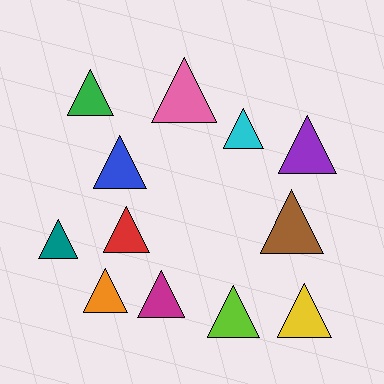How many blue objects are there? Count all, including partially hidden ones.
There is 1 blue object.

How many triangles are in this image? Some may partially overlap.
There are 12 triangles.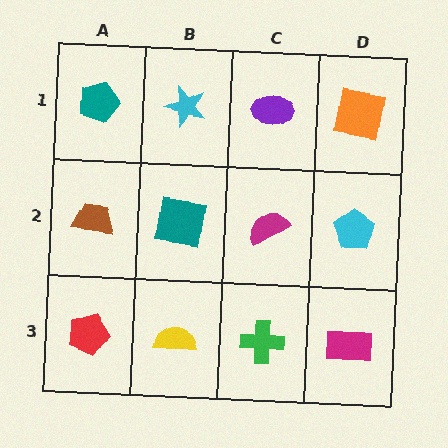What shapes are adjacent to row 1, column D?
A cyan pentagon (row 2, column D), a purple ellipse (row 1, column C).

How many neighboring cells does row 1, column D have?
2.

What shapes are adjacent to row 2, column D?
An orange square (row 1, column D), a magenta rectangle (row 3, column D), a magenta semicircle (row 2, column C).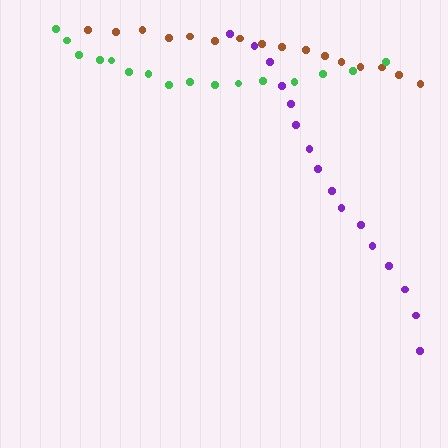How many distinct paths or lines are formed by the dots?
There are 3 distinct paths.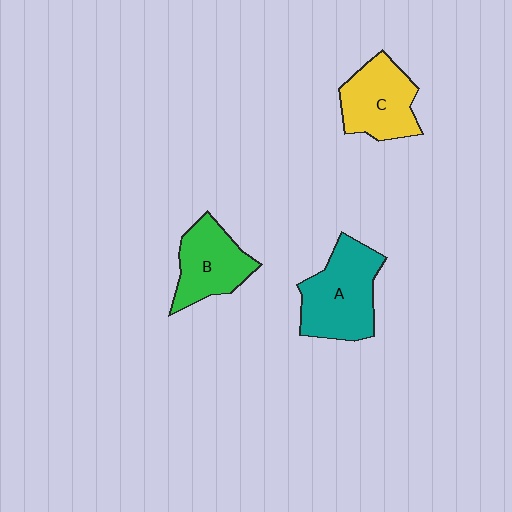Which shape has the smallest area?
Shape B (green).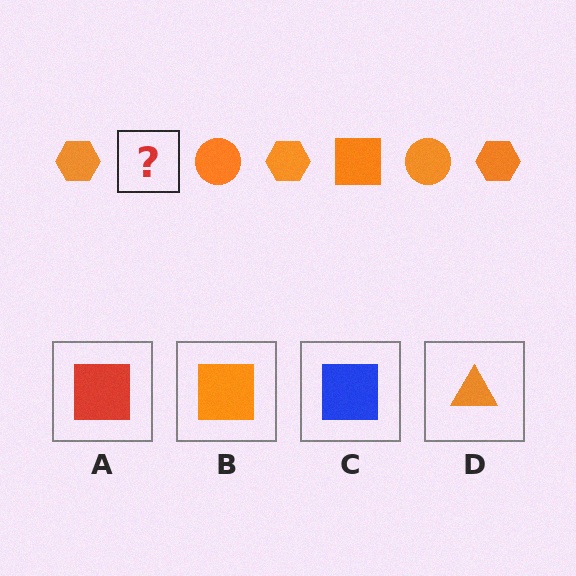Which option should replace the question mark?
Option B.